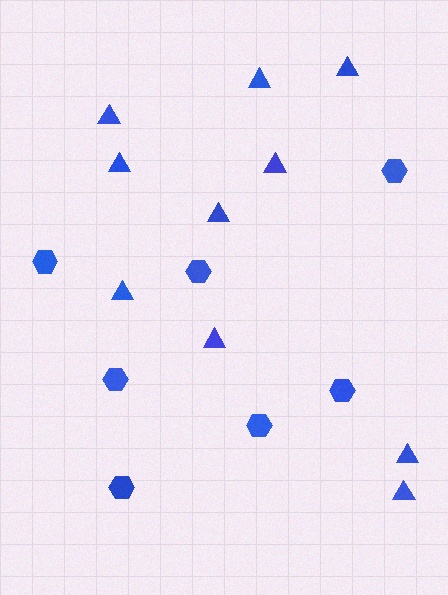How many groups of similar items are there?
There are 2 groups: one group of hexagons (7) and one group of triangles (10).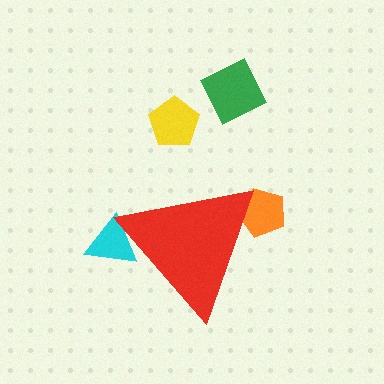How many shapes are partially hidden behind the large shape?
2 shapes are partially hidden.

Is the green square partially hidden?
No, the green square is fully visible.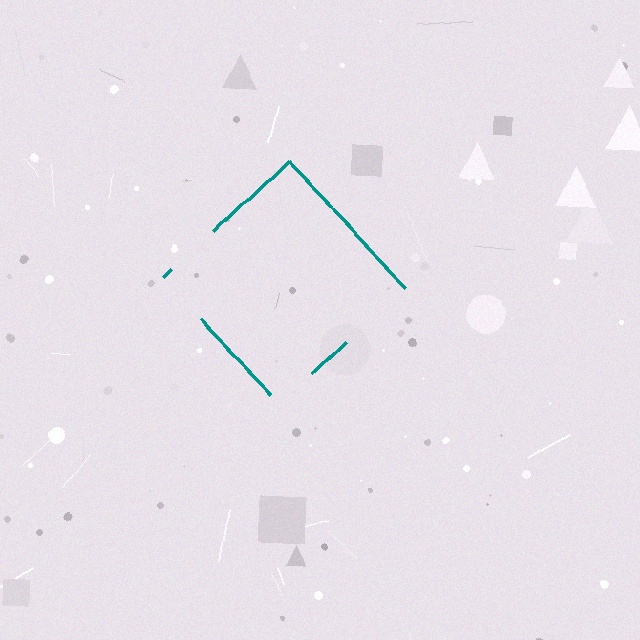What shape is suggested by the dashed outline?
The dashed outline suggests a diamond.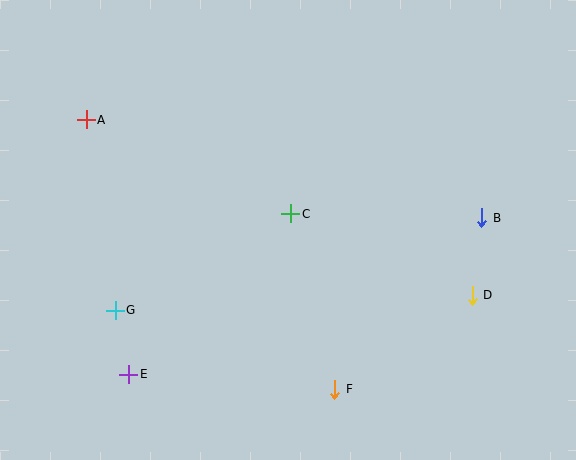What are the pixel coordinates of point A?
Point A is at (86, 120).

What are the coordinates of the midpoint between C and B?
The midpoint between C and B is at (386, 216).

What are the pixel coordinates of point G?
Point G is at (115, 310).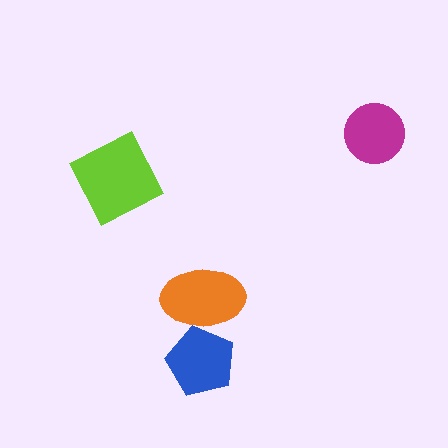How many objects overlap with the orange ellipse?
1 object overlaps with the orange ellipse.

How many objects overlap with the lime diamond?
0 objects overlap with the lime diamond.